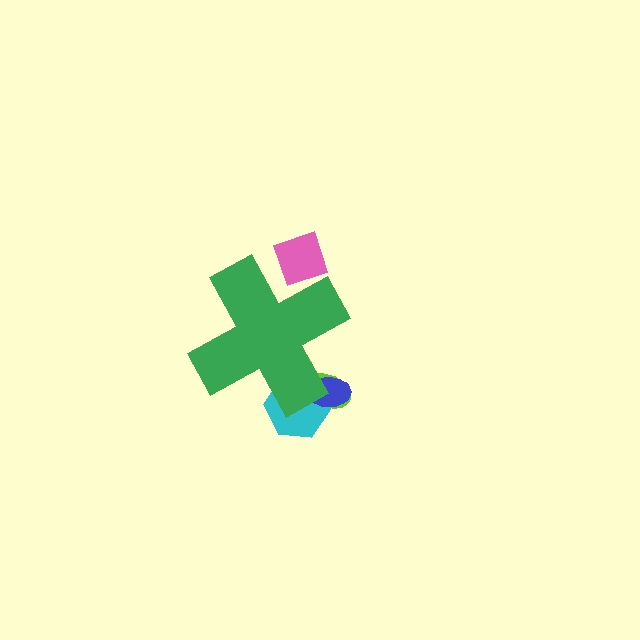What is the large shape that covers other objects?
A green cross.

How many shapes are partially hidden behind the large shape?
4 shapes are partially hidden.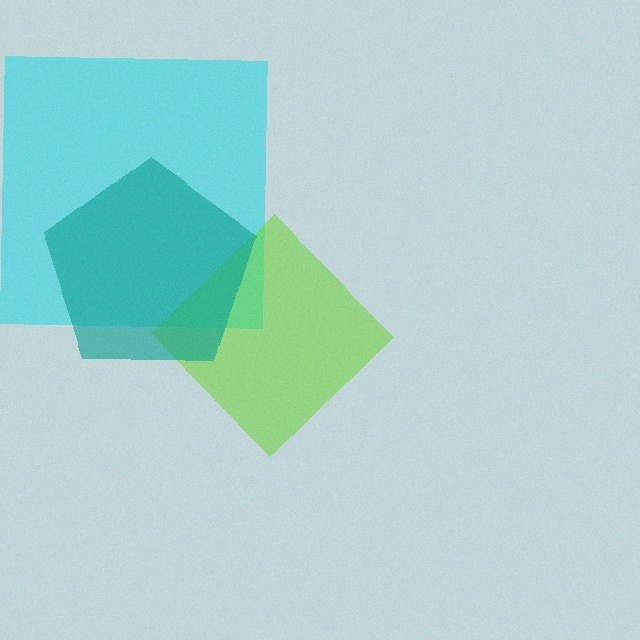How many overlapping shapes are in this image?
There are 3 overlapping shapes in the image.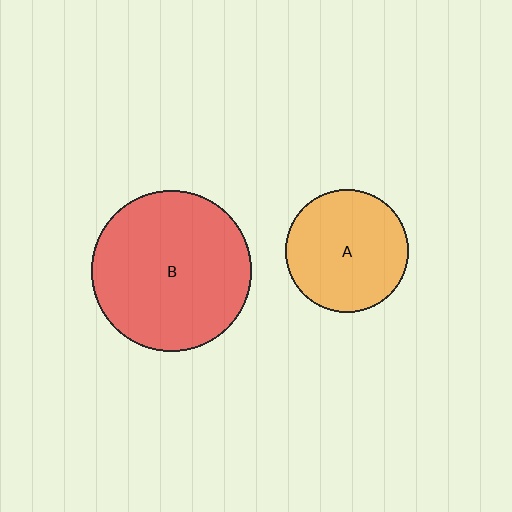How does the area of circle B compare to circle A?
Approximately 1.7 times.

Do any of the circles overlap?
No, none of the circles overlap.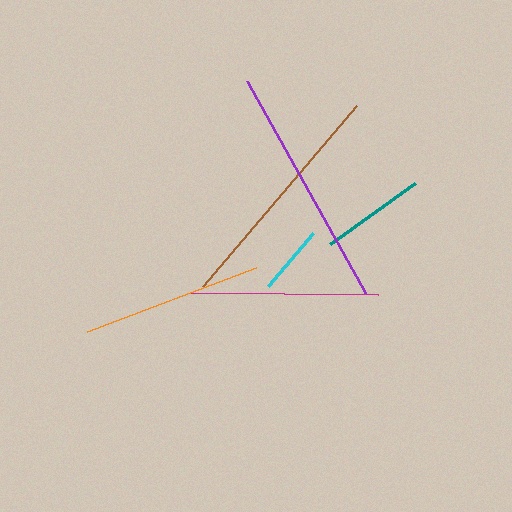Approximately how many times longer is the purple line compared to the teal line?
The purple line is approximately 2.3 times the length of the teal line.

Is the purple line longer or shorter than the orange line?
The purple line is longer than the orange line.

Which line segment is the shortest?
The cyan line is the shortest at approximately 70 pixels.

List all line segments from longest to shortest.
From longest to shortest: purple, brown, magenta, orange, teal, cyan.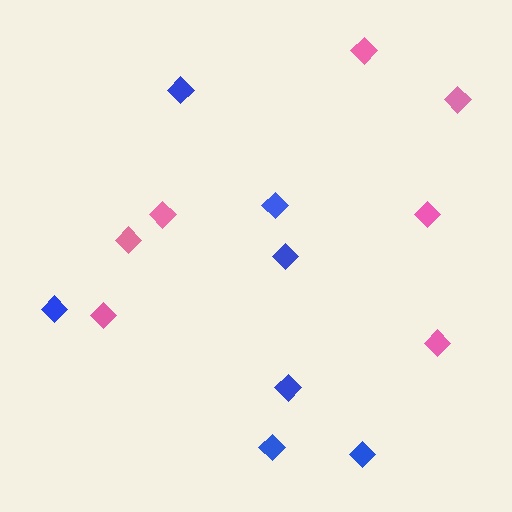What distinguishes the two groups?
There are 2 groups: one group of pink diamonds (7) and one group of blue diamonds (7).